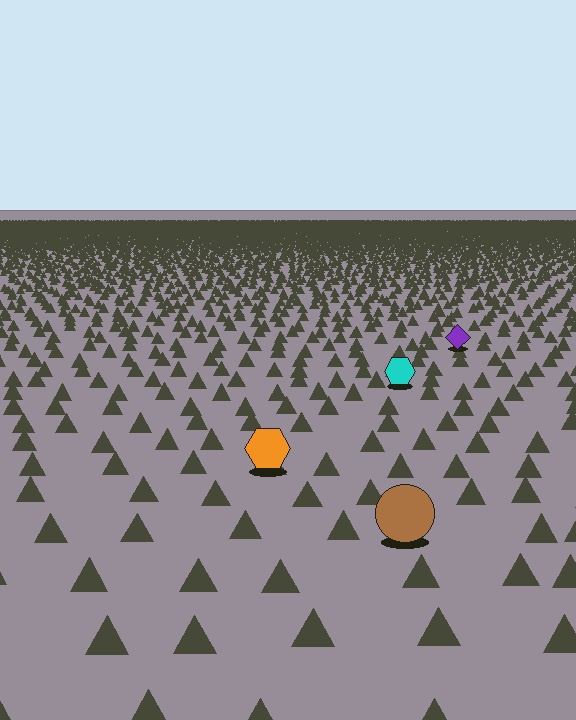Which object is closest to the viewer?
The brown circle is closest. The texture marks near it are larger and more spread out.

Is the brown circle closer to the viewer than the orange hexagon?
Yes. The brown circle is closer — you can tell from the texture gradient: the ground texture is coarser near it.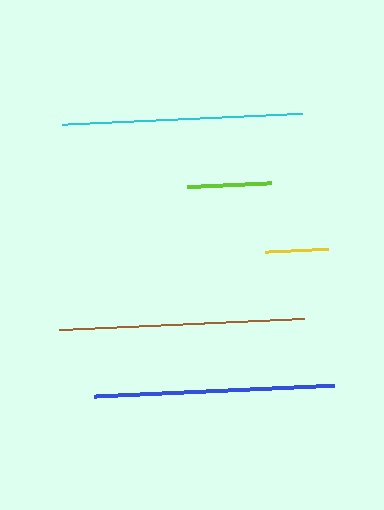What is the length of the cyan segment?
The cyan segment is approximately 240 pixels long.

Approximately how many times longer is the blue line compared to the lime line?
The blue line is approximately 2.8 times the length of the lime line.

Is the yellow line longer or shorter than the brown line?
The brown line is longer than the yellow line.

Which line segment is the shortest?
The yellow line is the shortest at approximately 63 pixels.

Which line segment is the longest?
The brown line is the longest at approximately 245 pixels.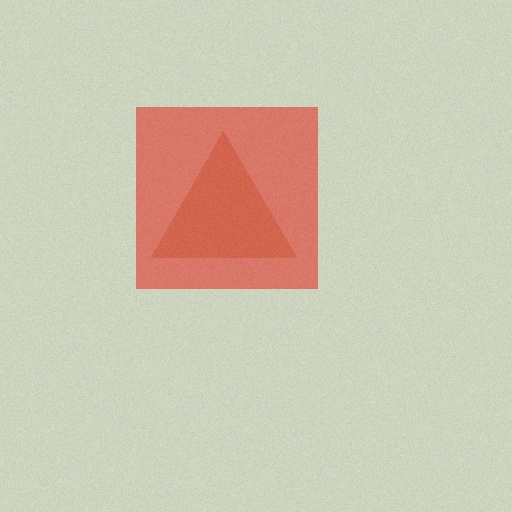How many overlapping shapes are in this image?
There are 2 overlapping shapes in the image.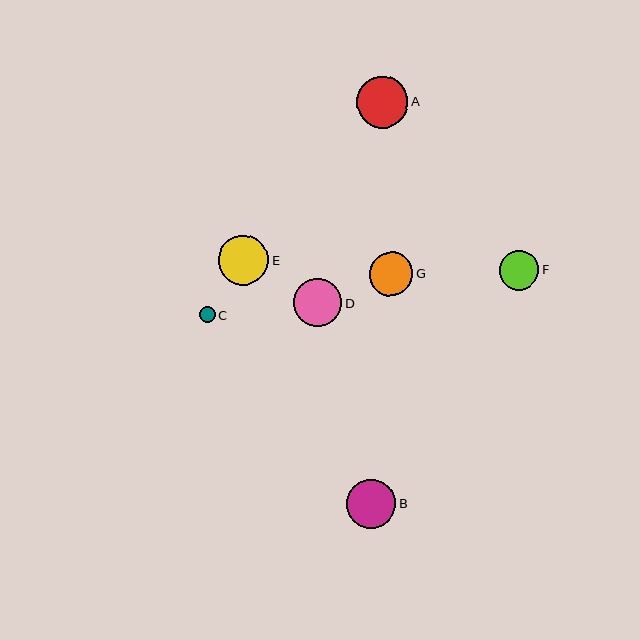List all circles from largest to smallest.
From largest to smallest: A, E, B, D, G, F, C.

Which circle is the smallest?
Circle C is the smallest with a size of approximately 16 pixels.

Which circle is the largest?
Circle A is the largest with a size of approximately 51 pixels.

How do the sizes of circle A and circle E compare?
Circle A and circle E are approximately the same size.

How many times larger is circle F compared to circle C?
Circle F is approximately 2.5 times the size of circle C.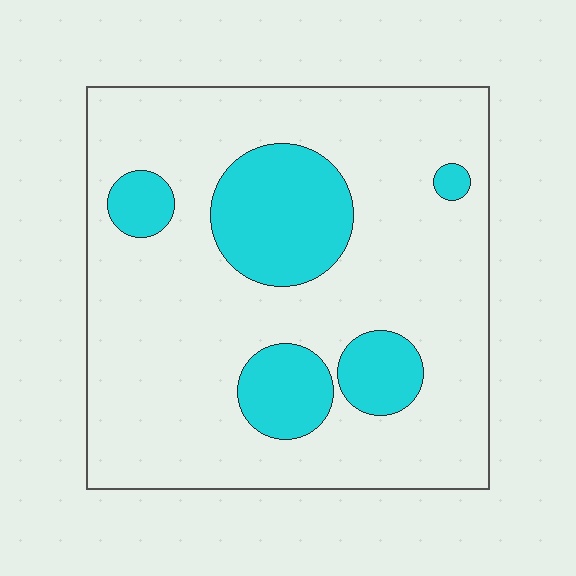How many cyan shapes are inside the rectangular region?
5.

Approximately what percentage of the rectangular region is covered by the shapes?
Approximately 20%.